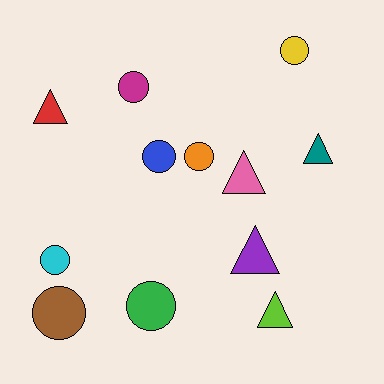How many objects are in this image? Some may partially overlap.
There are 12 objects.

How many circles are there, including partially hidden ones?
There are 7 circles.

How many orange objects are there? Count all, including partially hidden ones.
There is 1 orange object.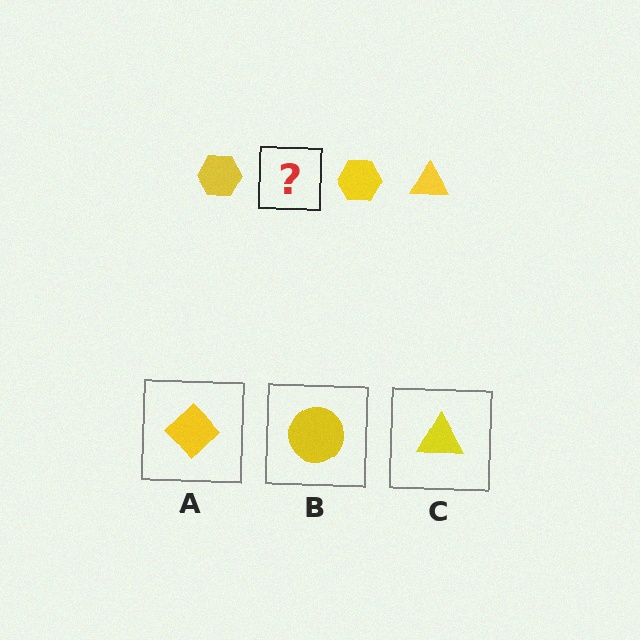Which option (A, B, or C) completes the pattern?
C.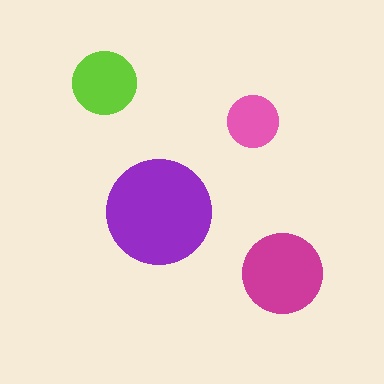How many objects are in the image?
There are 4 objects in the image.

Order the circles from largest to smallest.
the purple one, the magenta one, the lime one, the pink one.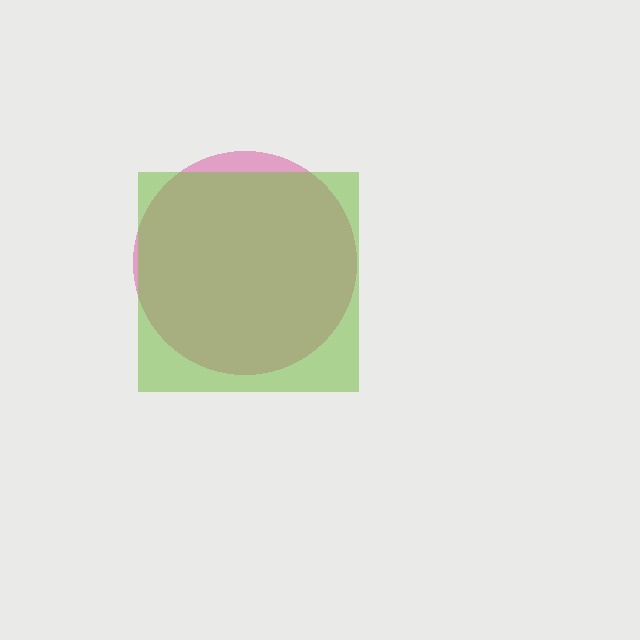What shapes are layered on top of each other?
The layered shapes are: a magenta circle, a lime square.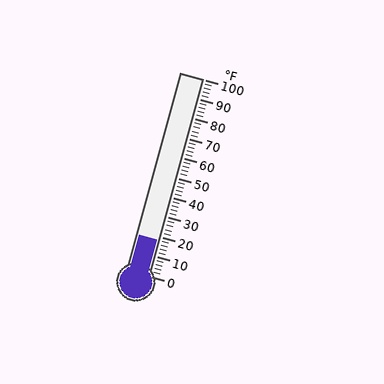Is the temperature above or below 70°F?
The temperature is below 70°F.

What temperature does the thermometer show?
The thermometer shows approximately 18°F.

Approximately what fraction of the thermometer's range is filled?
The thermometer is filled to approximately 20% of its range.